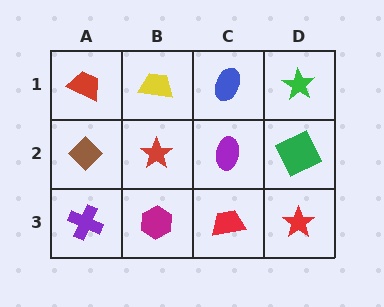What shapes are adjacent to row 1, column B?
A red star (row 2, column B), a red trapezoid (row 1, column A), a blue ellipse (row 1, column C).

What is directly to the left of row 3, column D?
A red trapezoid.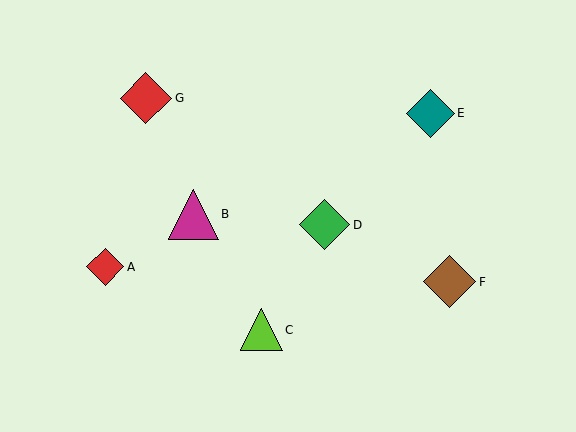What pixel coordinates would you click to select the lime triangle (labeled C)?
Click at (262, 330) to select the lime triangle C.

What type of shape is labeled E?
Shape E is a teal diamond.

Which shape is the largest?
The brown diamond (labeled F) is the largest.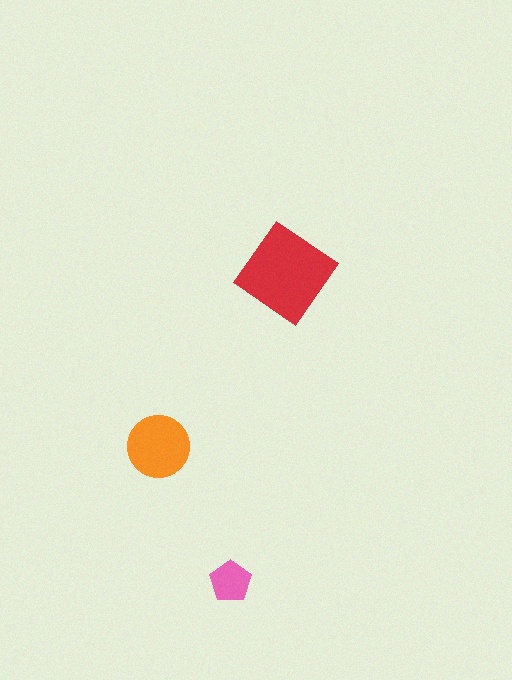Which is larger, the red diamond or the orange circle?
The red diamond.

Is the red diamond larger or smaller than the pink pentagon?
Larger.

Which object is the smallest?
The pink pentagon.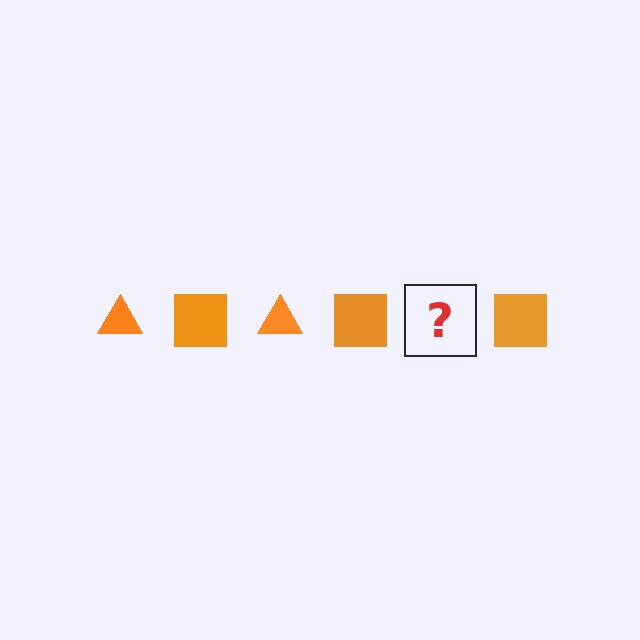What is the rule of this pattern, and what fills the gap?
The rule is that the pattern cycles through triangle, square shapes in orange. The gap should be filled with an orange triangle.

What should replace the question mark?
The question mark should be replaced with an orange triangle.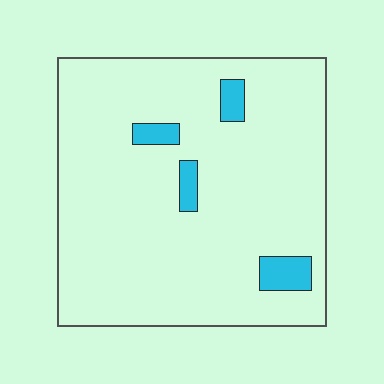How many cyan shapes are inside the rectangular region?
4.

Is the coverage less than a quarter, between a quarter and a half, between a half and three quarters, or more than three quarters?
Less than a quarter.